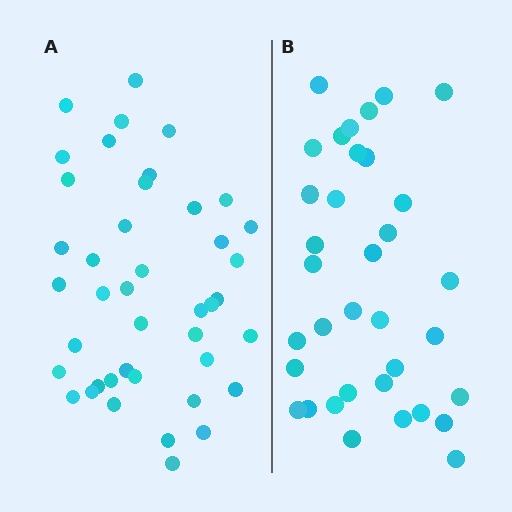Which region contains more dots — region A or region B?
Region A (the left region) has more dots.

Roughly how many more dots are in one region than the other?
Region A has roughly 8 or so more dots than region B.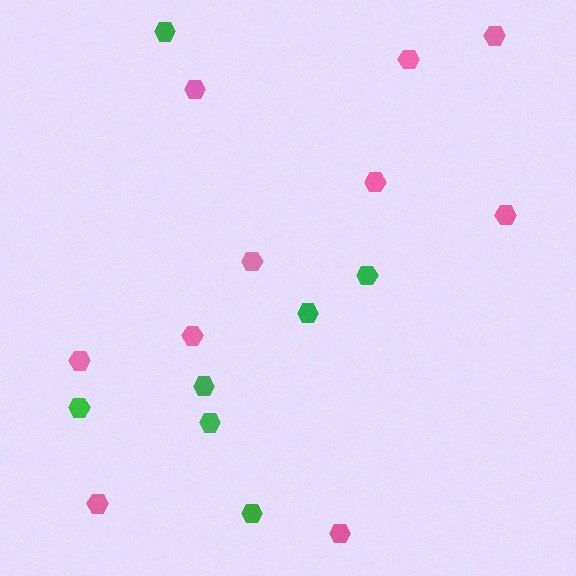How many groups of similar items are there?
There are 2 groups: one group of pink hexagons (10) and one group of green hexagons (7).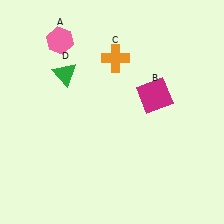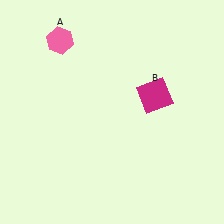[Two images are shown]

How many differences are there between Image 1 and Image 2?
There are 2 differences between the two images.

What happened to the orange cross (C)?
The orange cross (C) was removed in Image 2. It was in the top-right area of Image 1.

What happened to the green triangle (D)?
The green triangle (D) was removed in Image 2. It was in the top-left area of Image 1.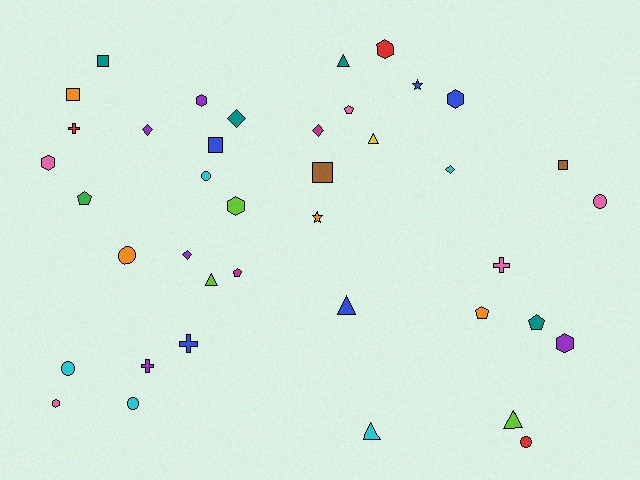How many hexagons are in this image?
There are 7 hexagons.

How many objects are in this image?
There are 40 objects.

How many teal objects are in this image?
There are 4 teal objects.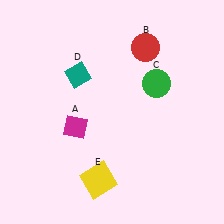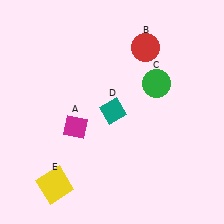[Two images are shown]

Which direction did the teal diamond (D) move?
The teal diamond (D) moved down.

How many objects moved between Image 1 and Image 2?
2 objects moved between the two images.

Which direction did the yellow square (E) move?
The yellow square (E) moved left.